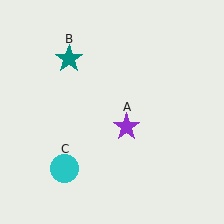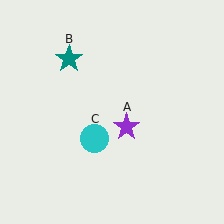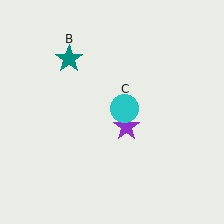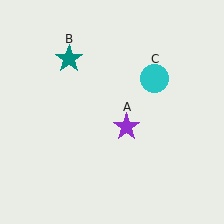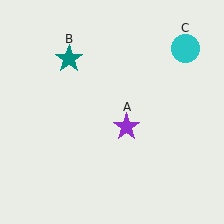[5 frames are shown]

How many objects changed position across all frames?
1 object changed position: cyan circle (object C).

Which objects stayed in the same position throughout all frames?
Purple star (object A) and teal star (object B) remained stationary.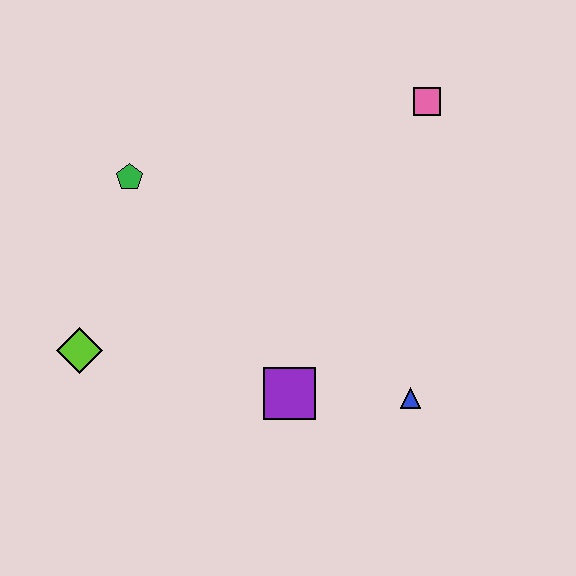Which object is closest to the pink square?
The blue triangle is closest to the pink square.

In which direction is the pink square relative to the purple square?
The pink square is above the purple square.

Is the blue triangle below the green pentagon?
Yes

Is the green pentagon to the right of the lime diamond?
Yes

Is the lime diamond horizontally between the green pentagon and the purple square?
No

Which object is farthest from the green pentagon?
The blue triangle is farthest from the green pentagon.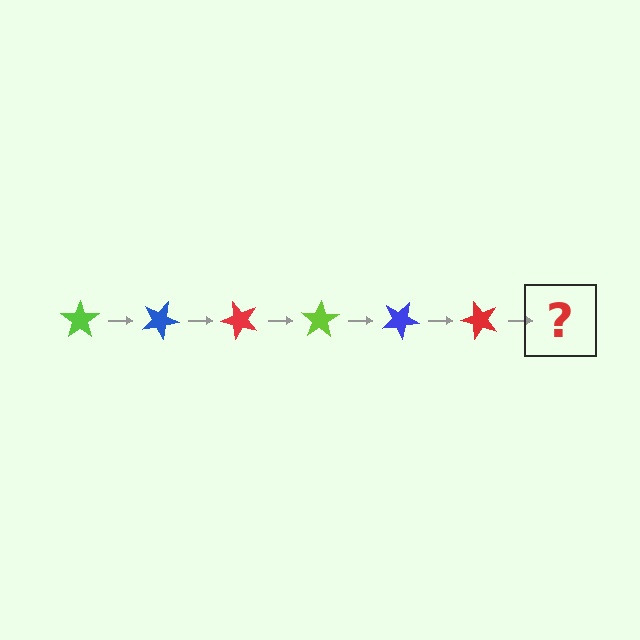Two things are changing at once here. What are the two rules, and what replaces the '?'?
The two rules are that it rotates 25 degrees each step and the color cycles through lime, blue, and red. The '?' should be a lime star, rotated 150 degrees from the start.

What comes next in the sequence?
The next element should be a lime star, rotated 150 degrees from the start.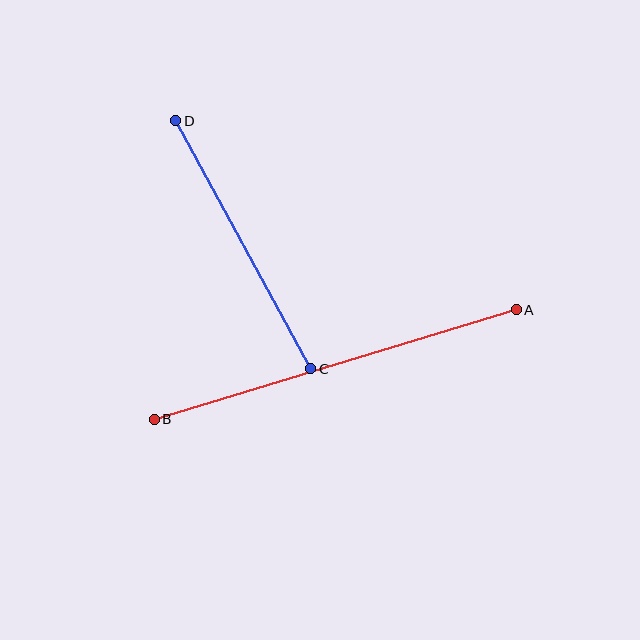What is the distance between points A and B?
The distance is approximately 378 pixels.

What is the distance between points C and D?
The distance is approximately 282 pixels.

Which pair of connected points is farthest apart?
Points A and B are farthest apart.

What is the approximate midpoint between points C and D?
The midpoint is at approximately (243, 245) pixels.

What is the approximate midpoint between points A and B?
The midpoint is at approximately (335, 365) pixels.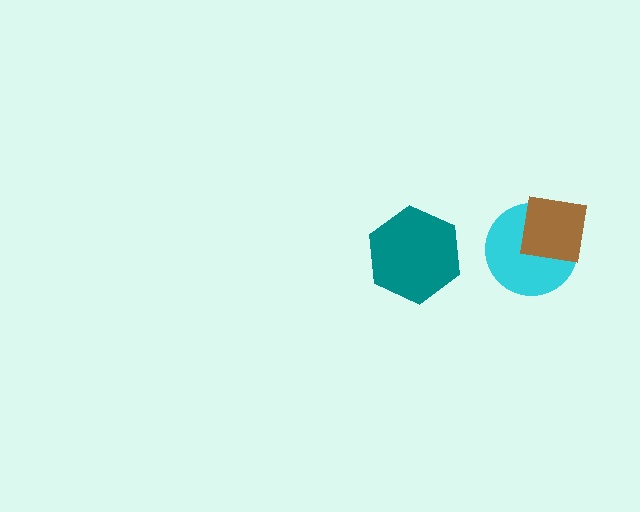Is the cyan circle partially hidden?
Yes, it is partially covered by another shape.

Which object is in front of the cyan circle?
The brown square is in front of the cyan circle.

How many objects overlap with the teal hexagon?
0 objects overlap with the teal hexagon.